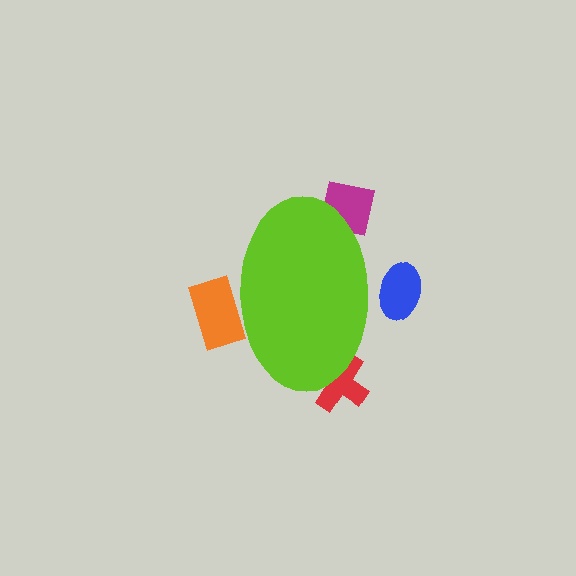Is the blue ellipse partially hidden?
Yes, the blue ellipse is partially hidden behind the lime ellipse.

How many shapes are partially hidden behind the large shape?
4 shapes are partially hidden.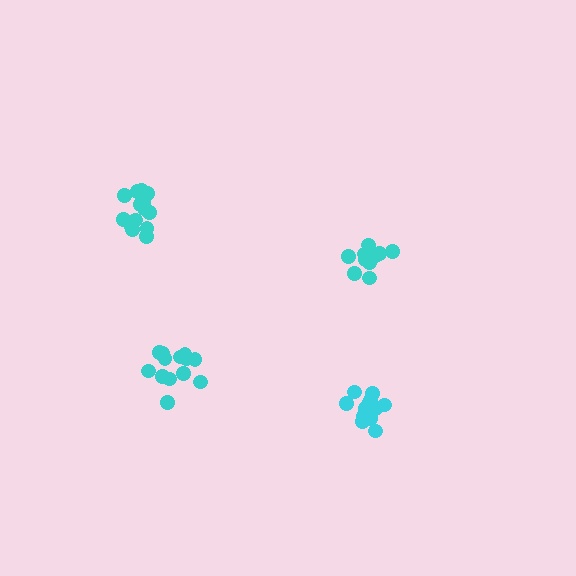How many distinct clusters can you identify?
There are 4 distinct clusters.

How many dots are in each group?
Group 1: 15 dots, Group 2: 14 dots, Group 3: 13 dots, Group 4: 11 dots (53 total).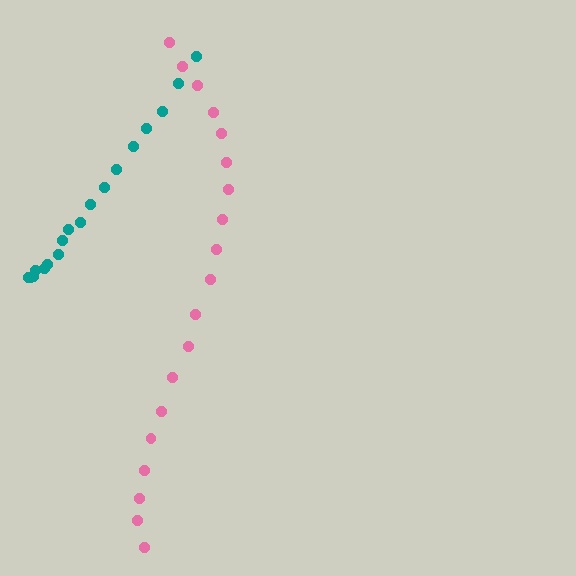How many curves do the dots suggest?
There are 2 distinct paths.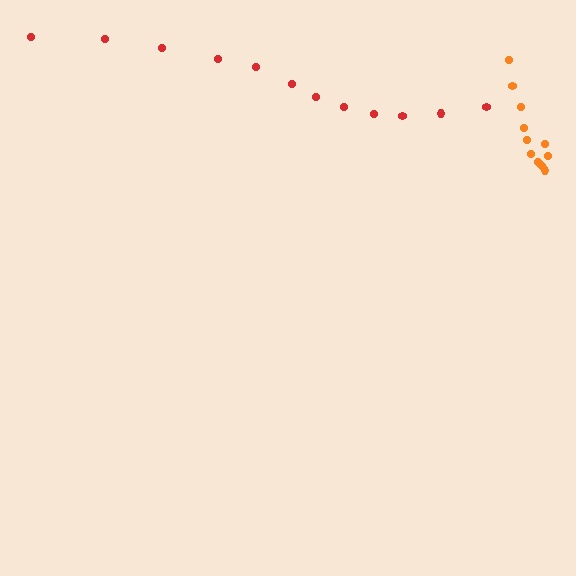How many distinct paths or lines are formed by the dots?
There are 2 distinct paths.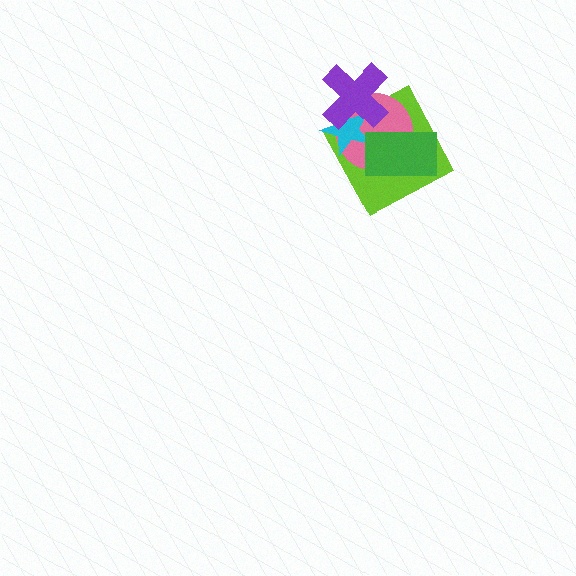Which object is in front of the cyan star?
The purple cross is in front of the cyan star.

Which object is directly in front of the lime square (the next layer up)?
The pink circle is directly in front of the lime square.